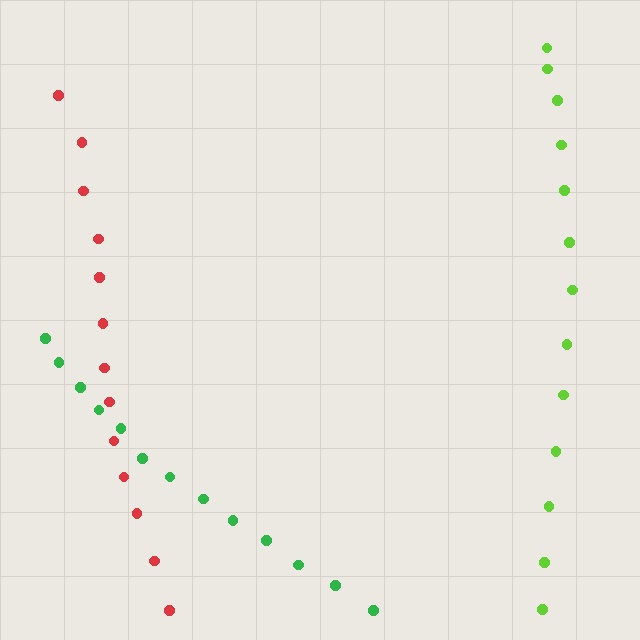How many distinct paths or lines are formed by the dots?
There are 3 distinct paths.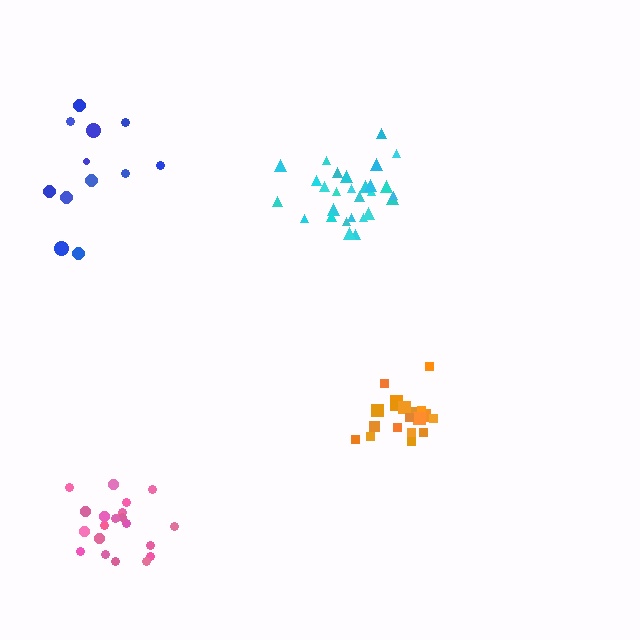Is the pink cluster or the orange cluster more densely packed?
Orange.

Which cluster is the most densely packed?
Cyan.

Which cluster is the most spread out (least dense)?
Blue.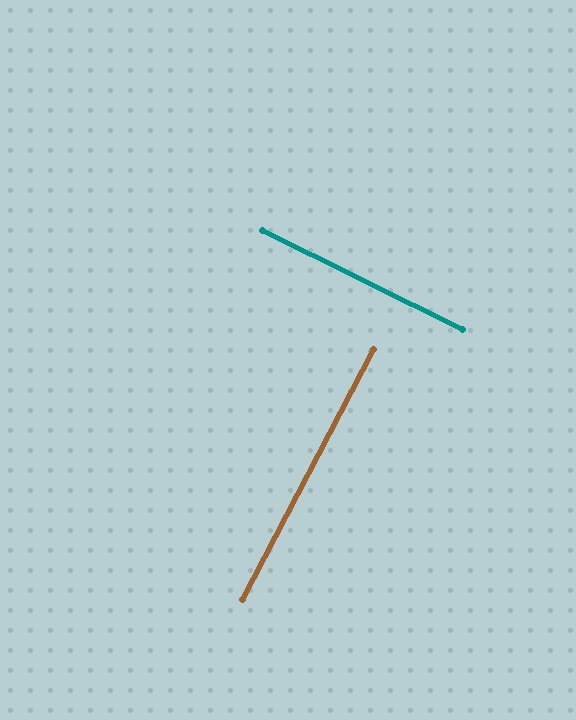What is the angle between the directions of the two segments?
Approximately 89 degrees.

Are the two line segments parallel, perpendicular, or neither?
Perpendicular — they meet at approximately 89°.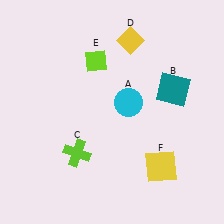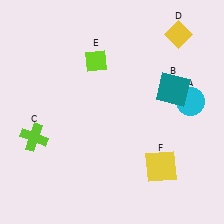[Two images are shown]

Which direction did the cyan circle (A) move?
The cyan circle (A) moved right.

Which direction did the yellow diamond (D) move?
The yellow diamond (D) moved right.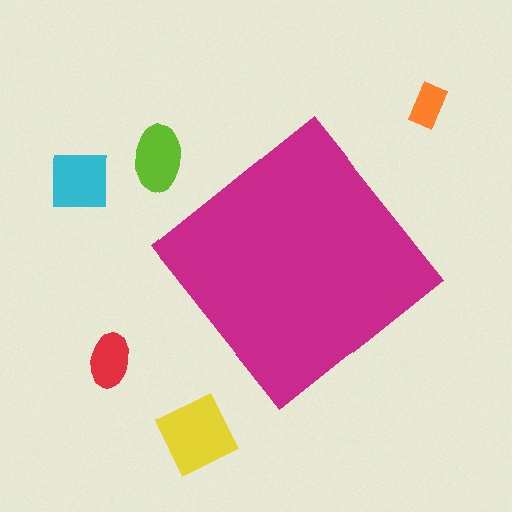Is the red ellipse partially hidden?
No, the red ellipse is fully visible.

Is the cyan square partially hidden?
No, the cyan square is fully visible.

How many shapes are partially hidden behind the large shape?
0 shapes are partially hidden.